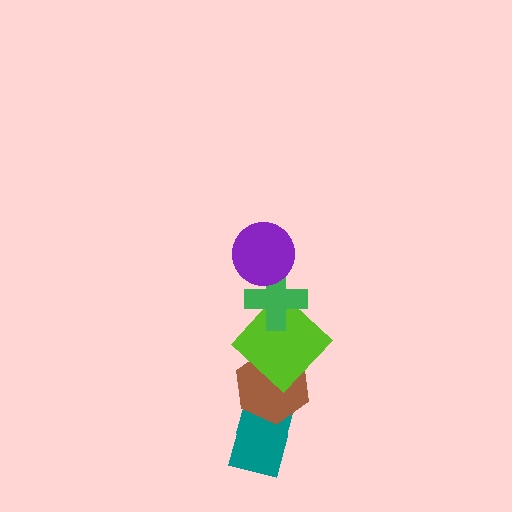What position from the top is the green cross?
The green cross is 2nd from the top.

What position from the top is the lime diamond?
The lime diamond is 3rd from the top.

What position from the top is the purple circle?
The purple circle is 1st from the top.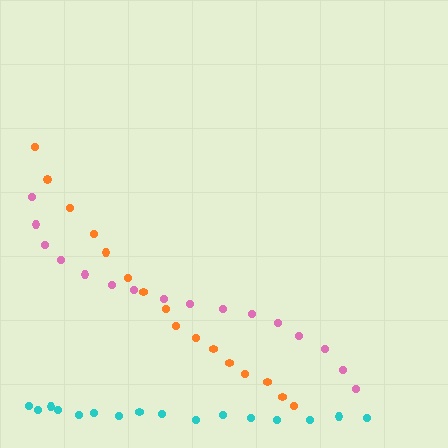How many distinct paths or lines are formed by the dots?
There are 3 distinct paths.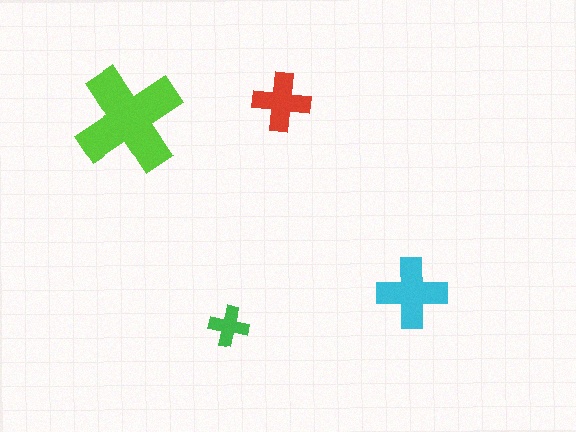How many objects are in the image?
There are 4 objects in the image.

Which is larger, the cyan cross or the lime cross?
The lime one.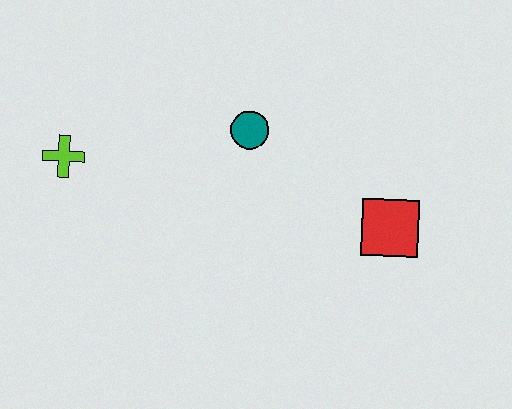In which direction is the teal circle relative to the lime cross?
The teal circle is to the right of the lime cross.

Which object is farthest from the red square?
The lime cross is farthest from the red square.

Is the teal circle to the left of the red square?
Yes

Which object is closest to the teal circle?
The red square is closest to the teal circle.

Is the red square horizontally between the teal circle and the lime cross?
No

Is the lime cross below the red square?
No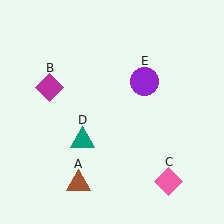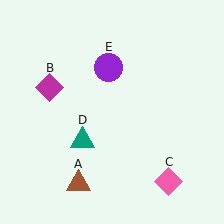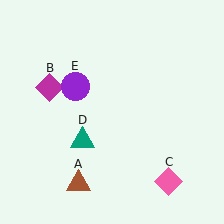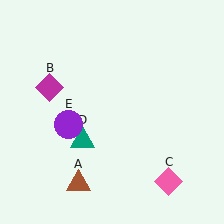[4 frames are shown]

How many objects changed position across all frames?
1 object changed position: purple circle (object E).